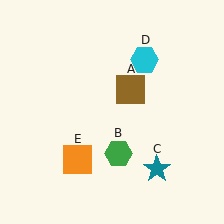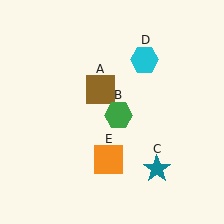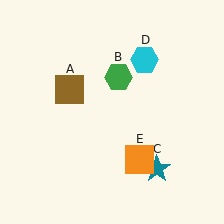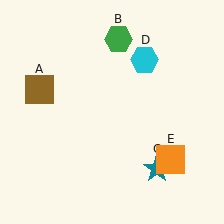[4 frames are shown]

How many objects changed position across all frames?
3 objects changed position: brown square (object A), green hexagon (object B), orange square (object E).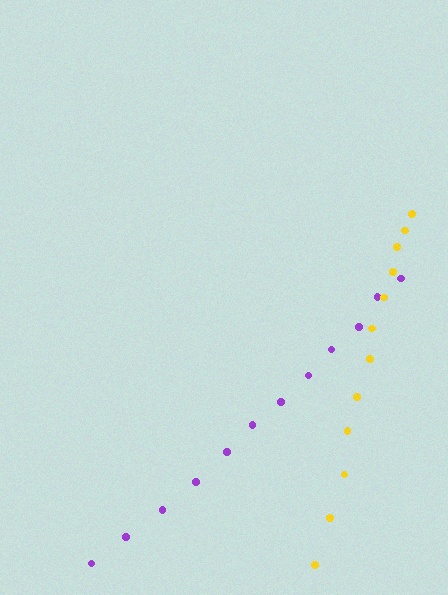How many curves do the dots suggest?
There are 2 distinct paths.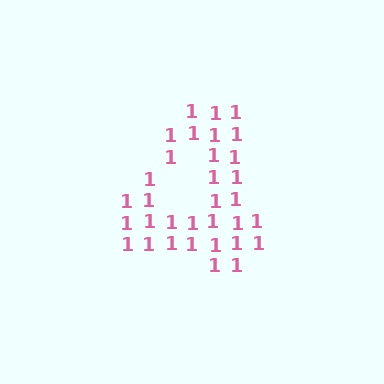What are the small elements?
The small elements are digit 1's.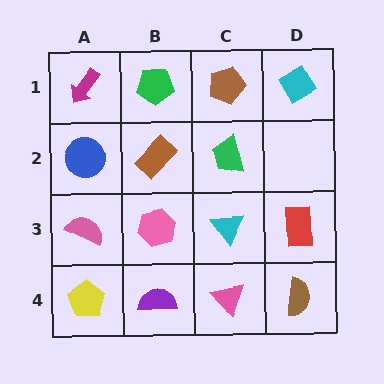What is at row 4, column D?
A brown semicircle.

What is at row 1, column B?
A green pentagon.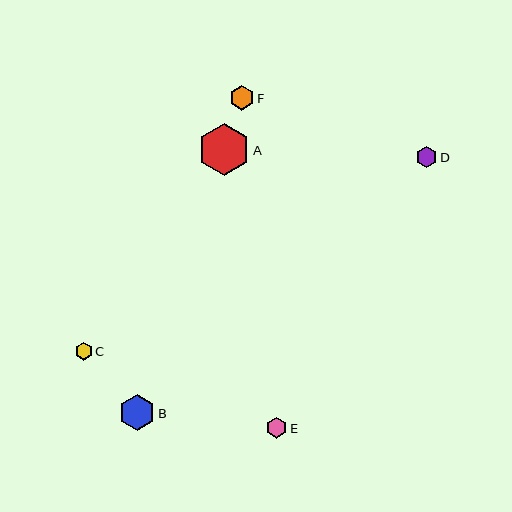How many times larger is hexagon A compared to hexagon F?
Hexagon A is approximately 2.1 times the size of hexagon F.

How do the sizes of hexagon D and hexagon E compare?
Hexagon D and hexagon E are approximately the same size.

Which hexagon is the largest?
Hexagon A is the largest with a size of approximately 52 pixels.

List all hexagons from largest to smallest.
From largest to smallest: A, B, F, D, E, C.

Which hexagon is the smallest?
Hexagon C is the smallest with a size of approximately 18 pixels.